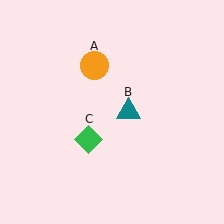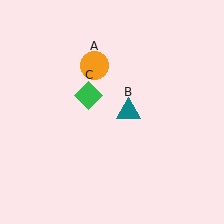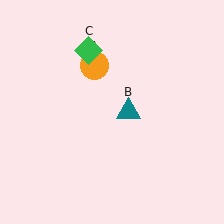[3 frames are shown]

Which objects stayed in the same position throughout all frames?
Orange circle (object A) and teal triangle (object B) remained stationary.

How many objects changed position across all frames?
1 object changed position: green diamond (object C).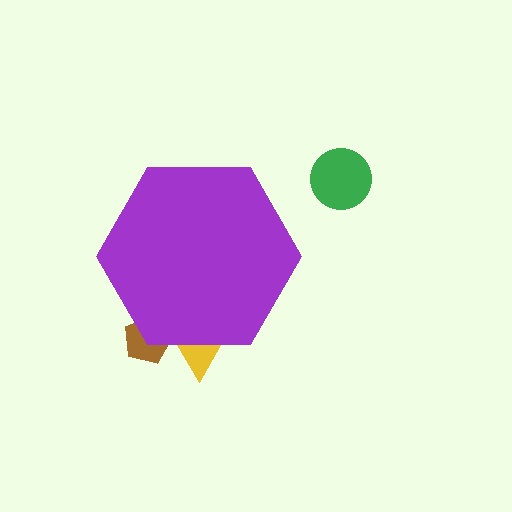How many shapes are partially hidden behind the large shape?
2 shapes are partially hidden.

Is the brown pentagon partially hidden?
Yes, the brown pentagon is partially hidden behind the purple hexagon.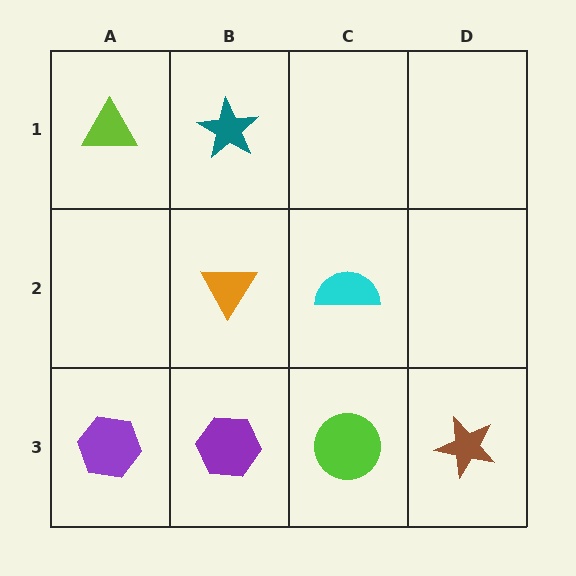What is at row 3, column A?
A purple hexagon.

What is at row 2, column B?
An orange triangle.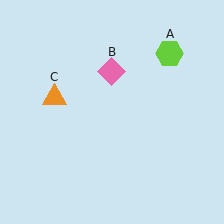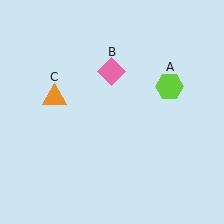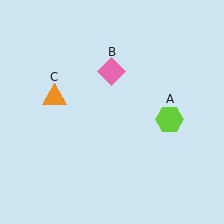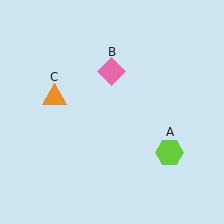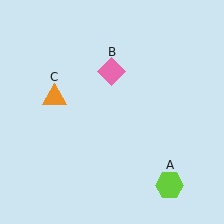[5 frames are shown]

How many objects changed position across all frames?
1 object changed position: lime hexagon (object A).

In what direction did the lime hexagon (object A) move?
The lime hexagon (object A) moved down.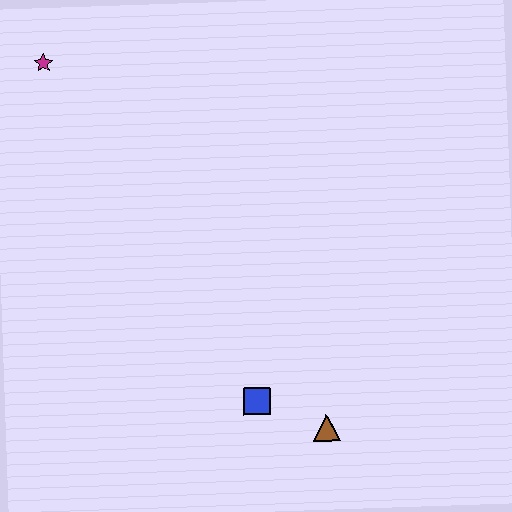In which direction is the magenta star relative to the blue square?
The magenta star is above the blue square.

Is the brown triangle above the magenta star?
No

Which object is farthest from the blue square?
The magenta star is farthest from the blue square.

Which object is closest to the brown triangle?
The blue square is closest to the brown triangle.